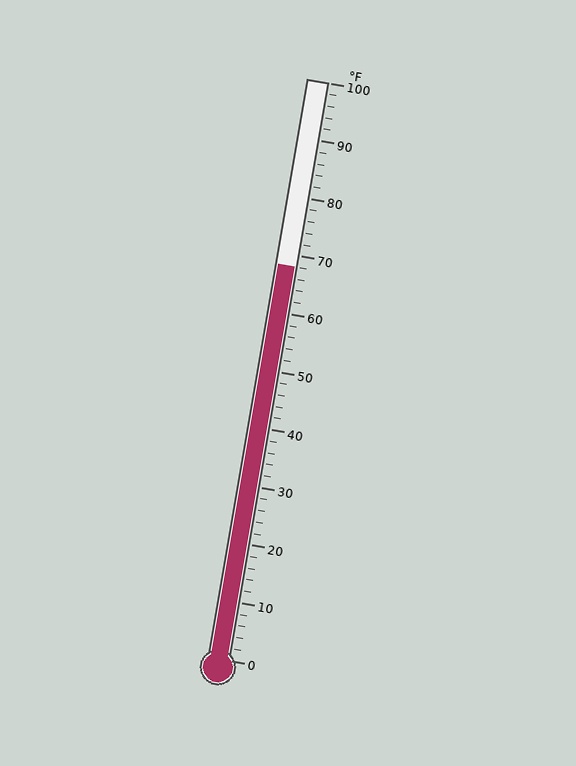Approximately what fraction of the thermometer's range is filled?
The thermometer is filled to approximately 70% of its range.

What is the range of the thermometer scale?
The thermometer scale ranges from 0°F to 100°F.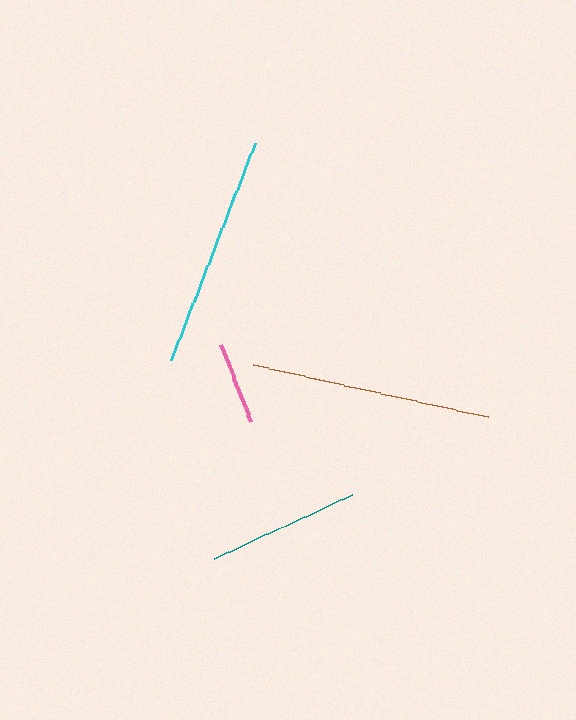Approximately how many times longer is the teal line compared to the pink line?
The teal line is approximately 1.9 times the length of the pink line.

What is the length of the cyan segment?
The cyan segment is approximately 233 pixels long.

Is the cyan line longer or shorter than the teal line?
The cyan line is longer than the teal line.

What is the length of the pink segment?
The pink segment is approximately 82 pixels long.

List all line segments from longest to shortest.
From longest to shortest: brown, cyan, teal, pink.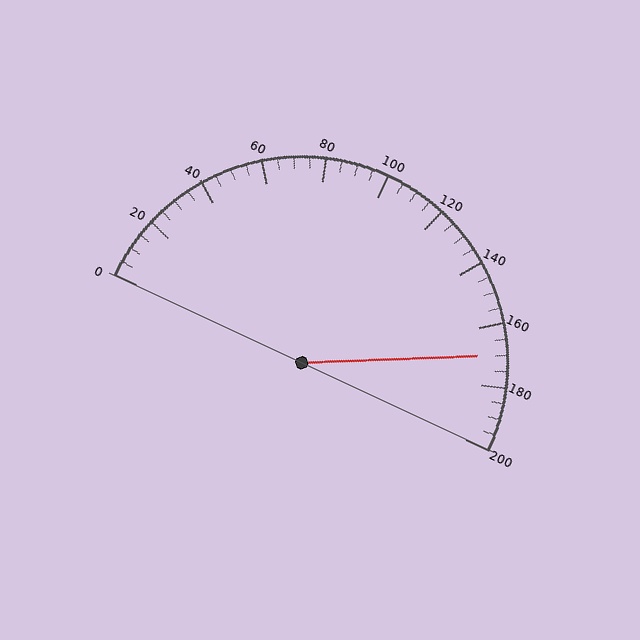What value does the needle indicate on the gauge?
The needle indicates approximately 170.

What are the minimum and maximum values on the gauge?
The gauge ranges from 0 to 200.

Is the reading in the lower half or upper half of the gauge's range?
The reading is in the upper half of the range (0 to 200).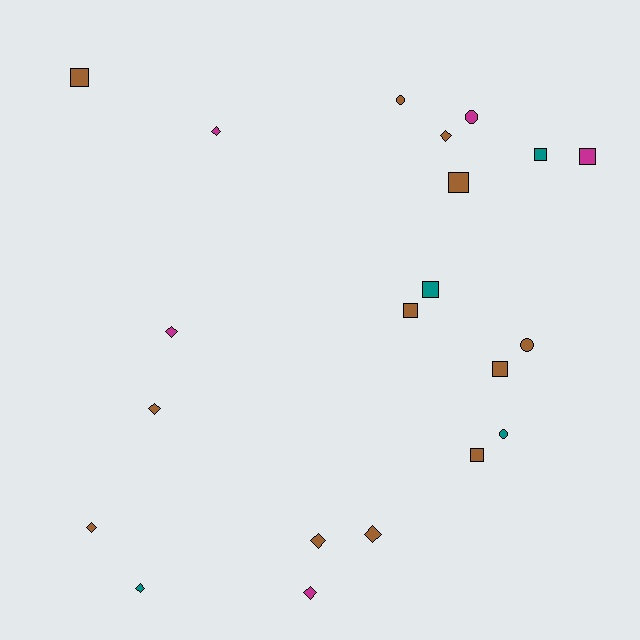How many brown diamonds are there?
There are 5 brown diamonds.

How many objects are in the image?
There are 21 objects.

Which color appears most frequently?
Brown, with 12 objects.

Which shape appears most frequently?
Diamond, with 9 objects.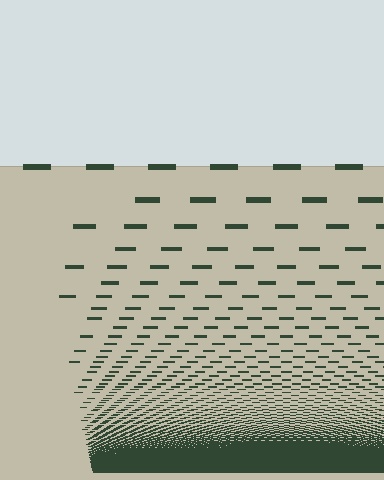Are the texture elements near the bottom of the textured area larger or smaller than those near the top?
Smaller. The gradient is inverted — elements near the bottom are smaller and denser.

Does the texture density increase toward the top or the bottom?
Density increases toward the bottom.